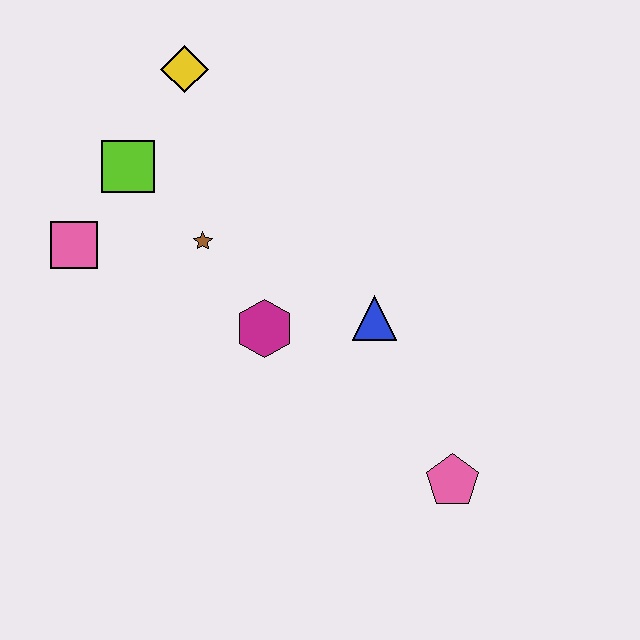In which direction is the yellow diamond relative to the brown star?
The yellow diamond is above the brown star.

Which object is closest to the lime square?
The pink square is closest to the lime square.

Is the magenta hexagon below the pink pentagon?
No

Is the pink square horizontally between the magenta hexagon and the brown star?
No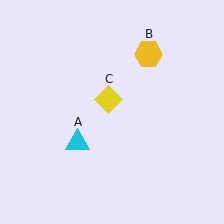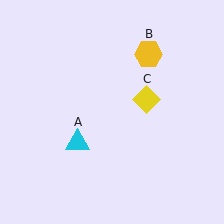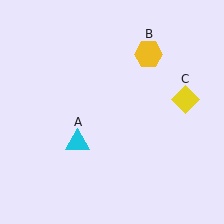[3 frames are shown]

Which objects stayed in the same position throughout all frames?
Cyan triangle (object A) and yellow hexagon (object B) remained stationary.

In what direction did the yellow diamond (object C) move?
The yellow diamond (object C) moved right.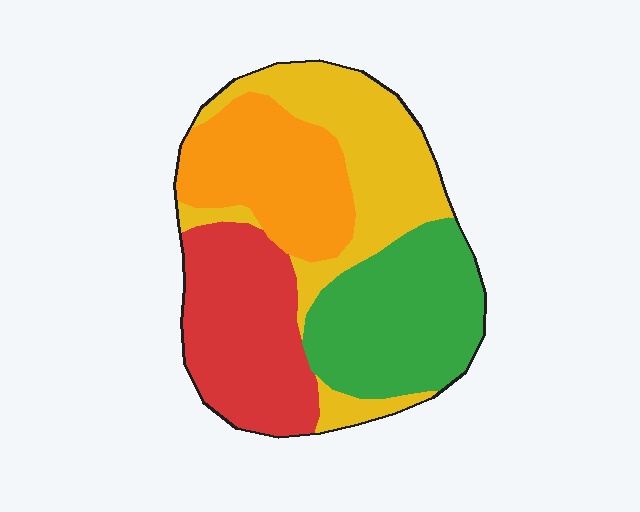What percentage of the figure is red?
Red takes up about one quarter (1/4) of the figure.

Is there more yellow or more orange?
Yellow.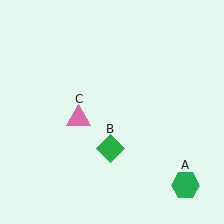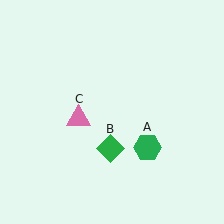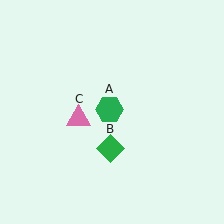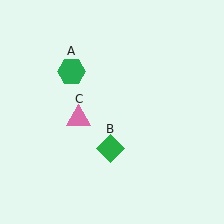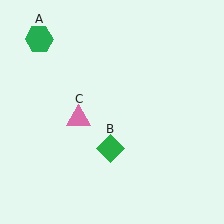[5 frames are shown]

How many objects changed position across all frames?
1 object changed position: green hexagon (object A).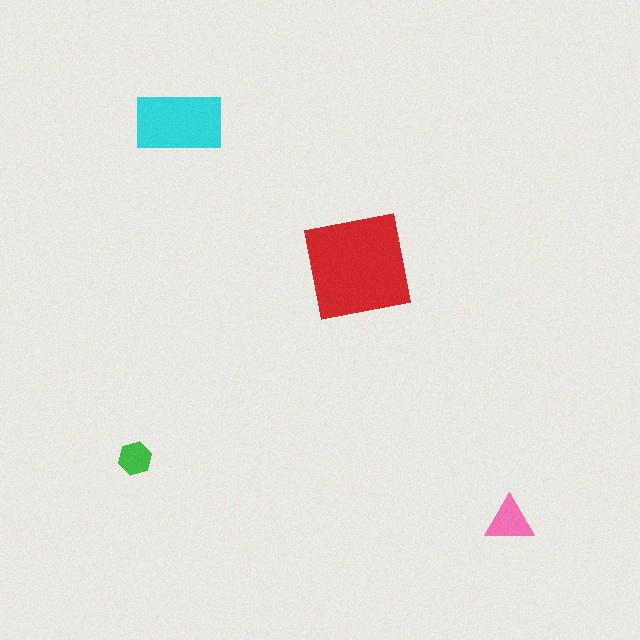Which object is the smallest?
The green hexagon.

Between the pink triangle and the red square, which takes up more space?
The red square.